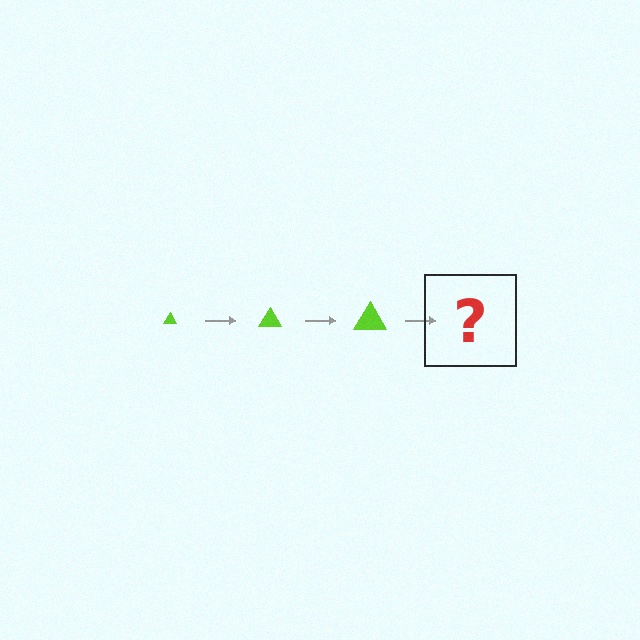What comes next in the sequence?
The next element should be a lime triangle, larger than the previous one.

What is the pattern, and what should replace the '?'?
The pattern is that the triangle gets progressively larger each step. The '?' should be a lime triangle, larger than the previous one.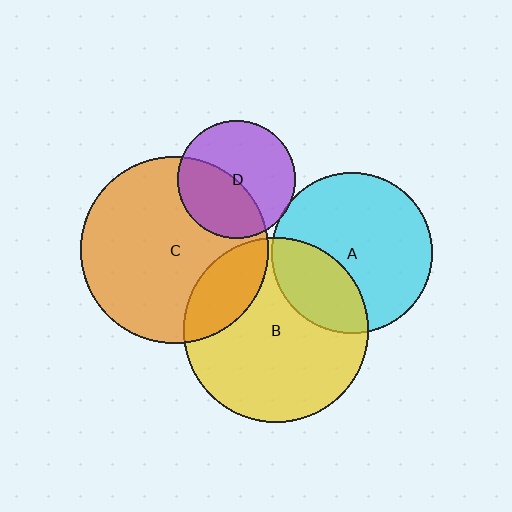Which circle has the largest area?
Circle C (orange).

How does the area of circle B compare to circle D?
Approximately 2.5 times.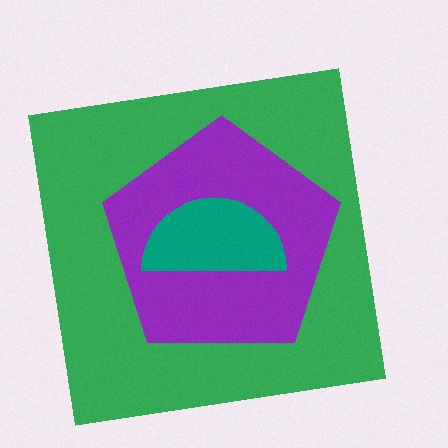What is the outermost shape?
The green square.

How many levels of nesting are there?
3.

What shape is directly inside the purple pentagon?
The teal semicircle.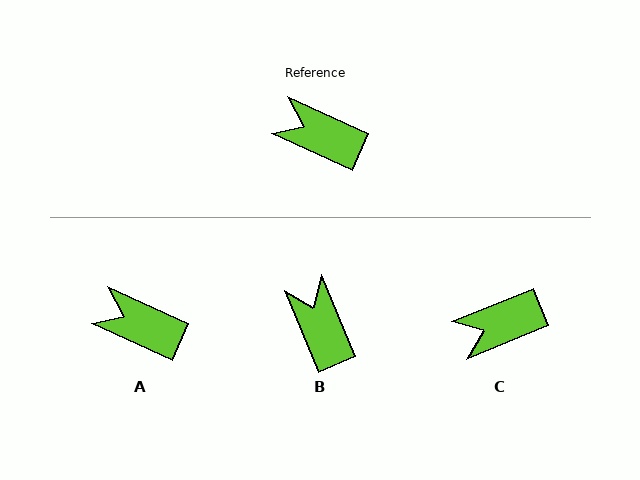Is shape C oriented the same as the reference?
No, it is off by about 47 degrees.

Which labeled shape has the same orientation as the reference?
A.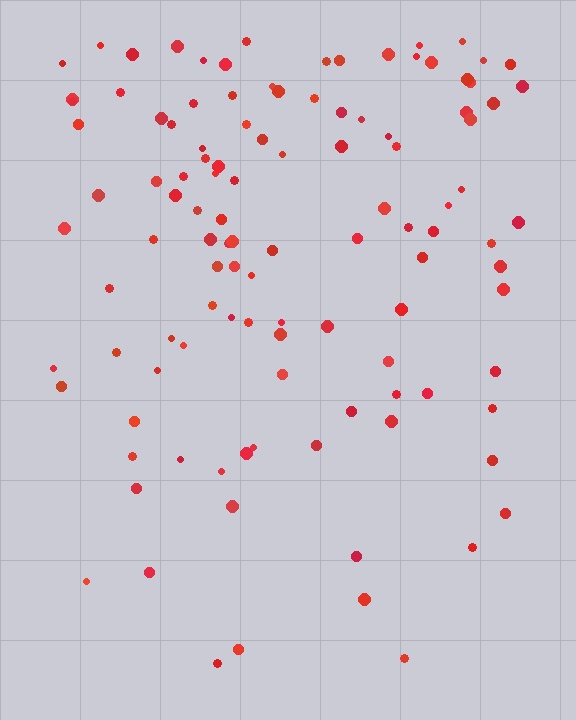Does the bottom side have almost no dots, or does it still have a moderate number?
Still a moderate number, just noticeably fewer than the top.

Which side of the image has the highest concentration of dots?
The top.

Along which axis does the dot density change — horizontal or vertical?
Vertical.